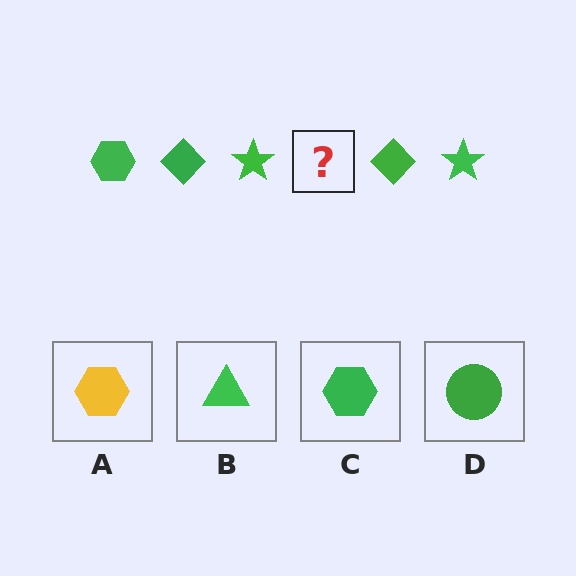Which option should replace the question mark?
Option C.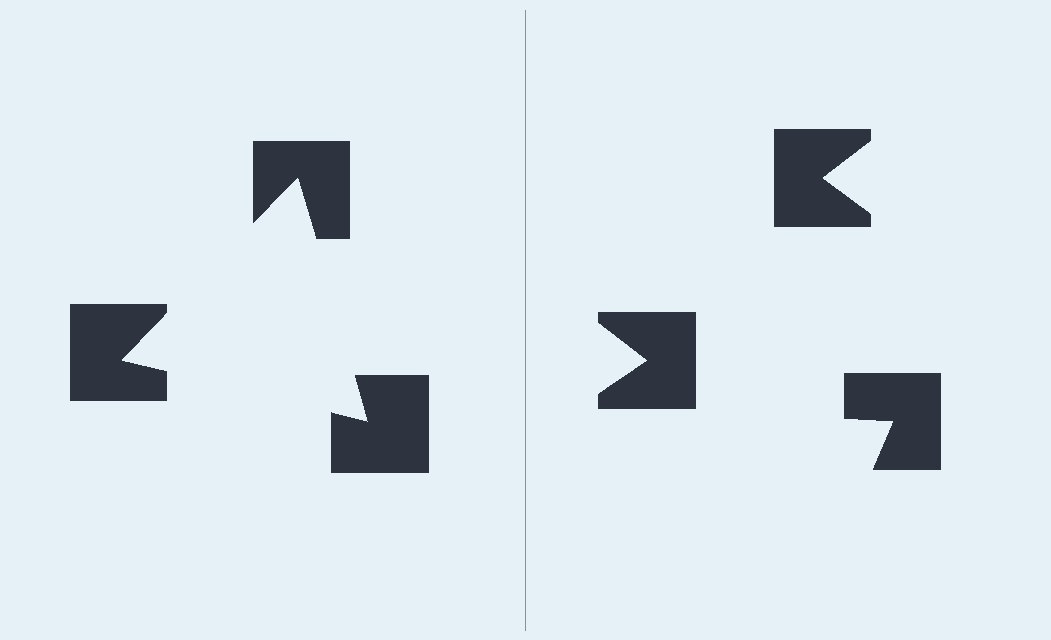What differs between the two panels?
The notched squares are positioned identically on both sides; only the wedge orientations differ. On the left they align to a triangle; on the right they are misaligned.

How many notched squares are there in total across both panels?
6 — 3 on each side.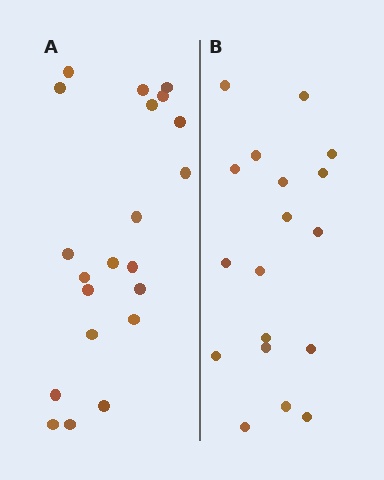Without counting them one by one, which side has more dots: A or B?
Region A (the left region) has more dots.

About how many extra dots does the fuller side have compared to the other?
Region A has just a few more — roughly 2 or 3 more dots than region B.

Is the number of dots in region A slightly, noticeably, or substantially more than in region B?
Region A has only slightly more — the two regions are fairly close. The ratio is roughly 1.2 to 1.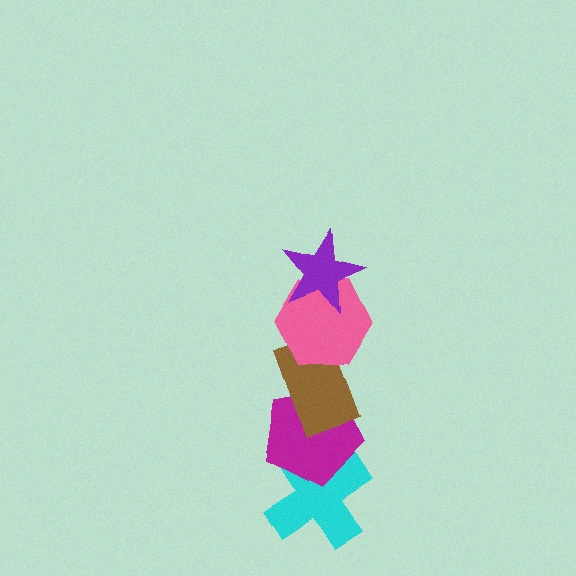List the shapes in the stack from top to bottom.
From top to bottom: the purple star, the pink hexagon, the brown rectangle, the magenta pentagon, the cyan cross.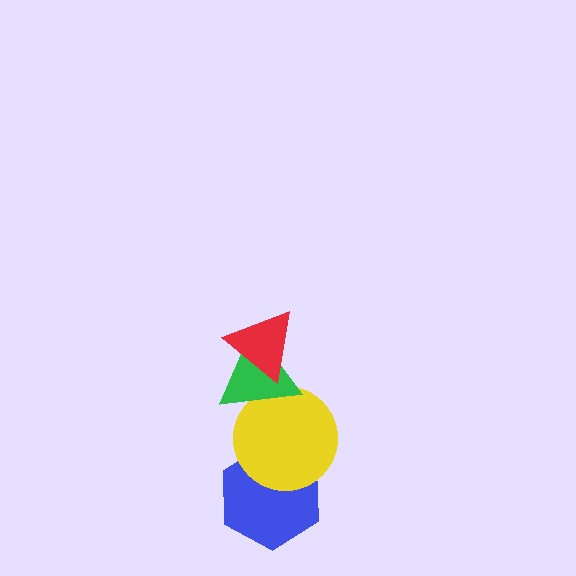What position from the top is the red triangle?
The red triangle is 1st from the top.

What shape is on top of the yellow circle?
The green triangle is on top of the yellow circle.